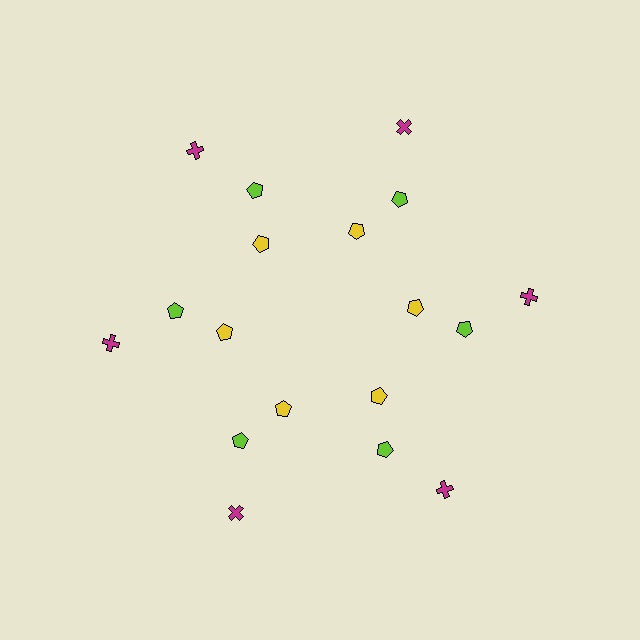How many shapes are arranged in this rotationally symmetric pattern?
There are 18 shapes, arranged in 6 groups of 3.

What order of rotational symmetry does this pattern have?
This pattern has 6-fold rotational symmetry.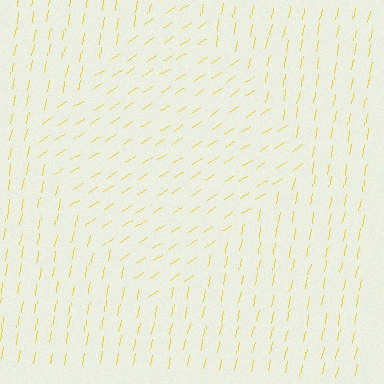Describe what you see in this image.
The image is filled with small yellow line segments. A diamond region in the image has lines oriented differently from the surrounding lines, creating a visible texture boundary.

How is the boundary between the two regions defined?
The boundary is defined purely by a change in line orientation (approximately 45 degrees difference). All lines are the same color and thickness.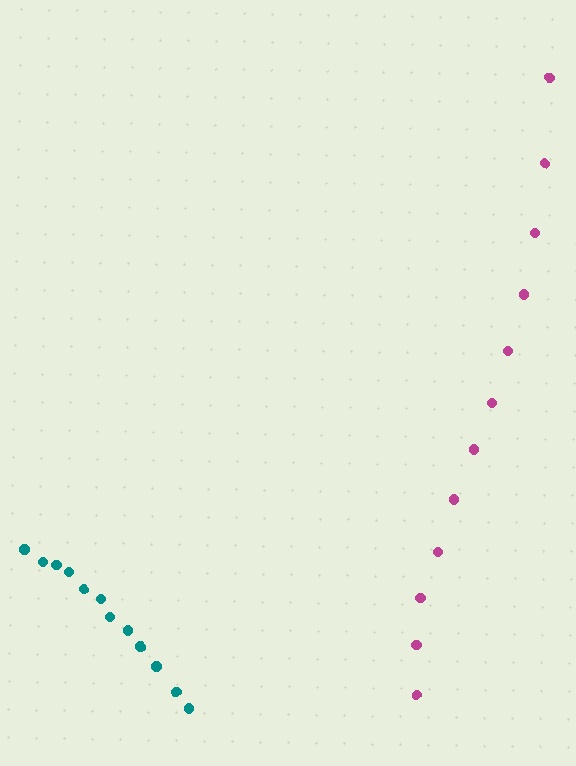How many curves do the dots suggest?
There are 2 distinct paths.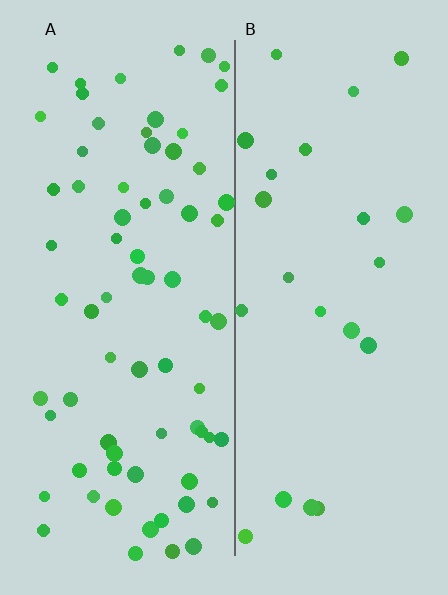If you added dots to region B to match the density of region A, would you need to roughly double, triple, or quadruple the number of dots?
Approximately triple.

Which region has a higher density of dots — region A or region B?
A (the left).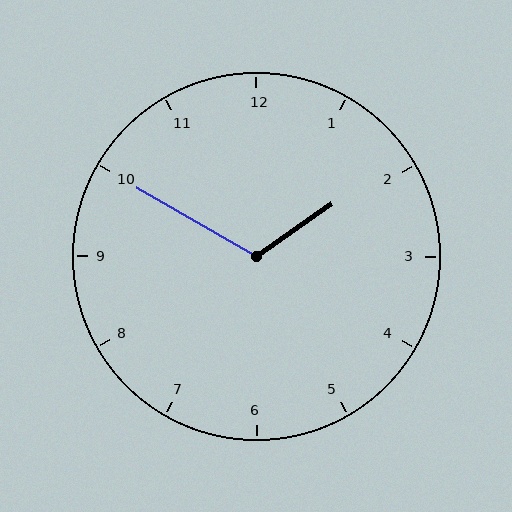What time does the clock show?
1:50.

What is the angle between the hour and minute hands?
Approximately 115 degrees.